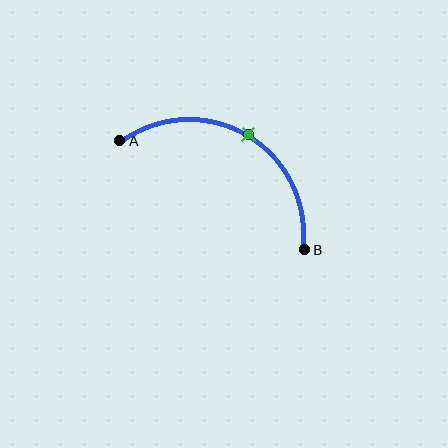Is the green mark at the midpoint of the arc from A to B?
Yes. The green mark lies on the arc at equal arc-length from both A and B — it is the arc midpoint.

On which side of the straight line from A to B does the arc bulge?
The arc bulges above the straight line connecting A and B.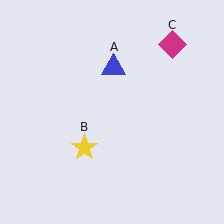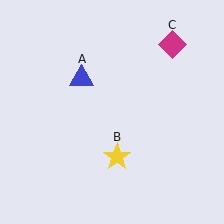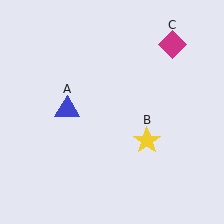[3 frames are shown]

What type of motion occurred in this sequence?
The blue triangle (object A), yellow star (object B) rotated counterclockwise around the center of the scene.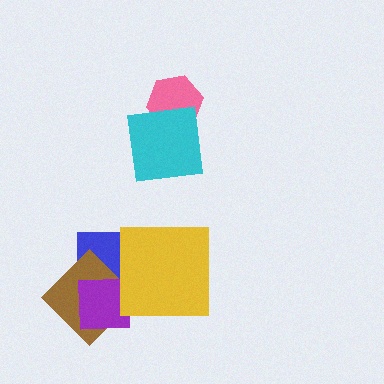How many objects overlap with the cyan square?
1 object overlaps with the cyan square.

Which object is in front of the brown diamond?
The purple square is in front of the brown diamond.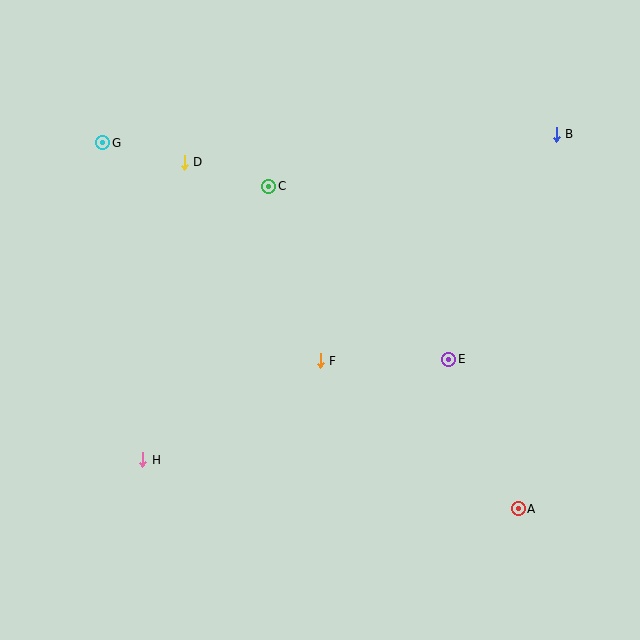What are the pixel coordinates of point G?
Point G is at (103, 143).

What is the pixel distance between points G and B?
The distance between G and B is 453 pixels.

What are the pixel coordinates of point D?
Point D is at (184, 162).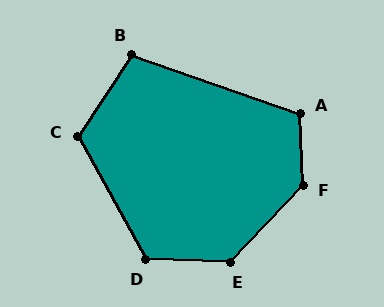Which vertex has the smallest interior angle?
B, at approximately 104 degrees.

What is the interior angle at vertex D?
Approximately 121 degrees (obtuse).